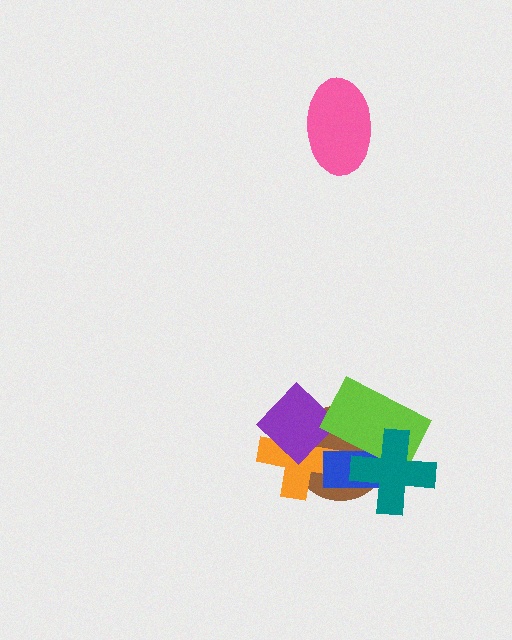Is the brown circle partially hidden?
Yes, it is partially covered by another shape.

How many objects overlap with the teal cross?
3 objects overlap with the teal cross.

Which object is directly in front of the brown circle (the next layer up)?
The orange cross is directly in front of the brown circle.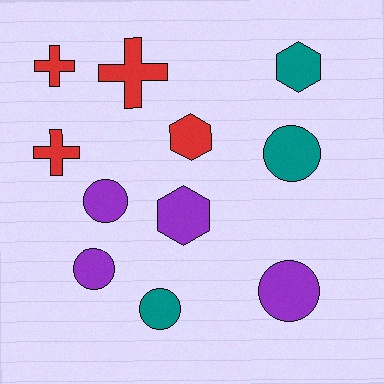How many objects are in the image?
There are 11 objects.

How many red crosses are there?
There are 3 red crosses.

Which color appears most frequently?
Red, with 4 objects.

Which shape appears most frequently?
Circle, with 5 objects.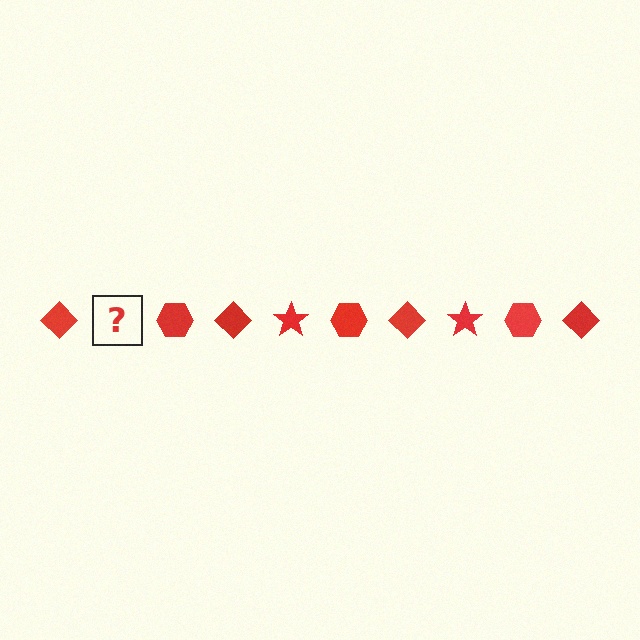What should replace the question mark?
The question mark should be replaced with a red star.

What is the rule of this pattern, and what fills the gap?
The rule is that the pattern cycles through diamond, star, hexagon shapes in red. The gap should be filled with a red star.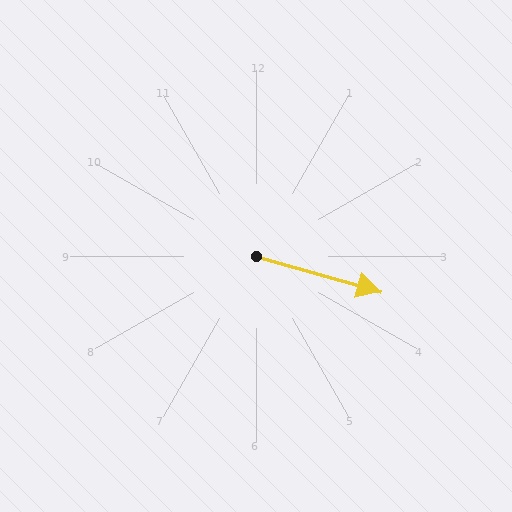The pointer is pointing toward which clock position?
Roughly 4 o'clock.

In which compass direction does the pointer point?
East.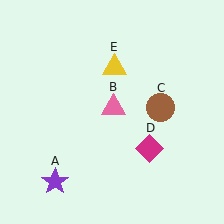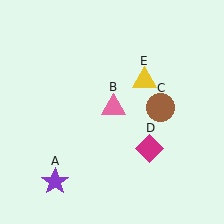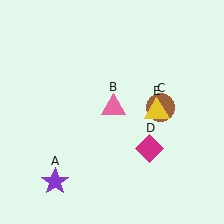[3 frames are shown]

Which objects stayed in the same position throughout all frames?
Purple star (object A) and pink triangle (object B) and brown circle (object C) and magenta diamond (object D) remained stationary.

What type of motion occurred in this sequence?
The yellow triangle (object E) rotated clockwise around the center of the scene.